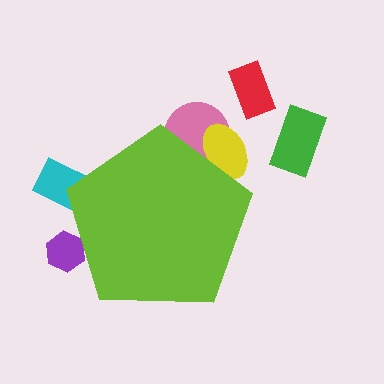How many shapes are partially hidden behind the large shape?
4 shapes are partially hidden.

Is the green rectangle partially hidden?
No, the green rectangle is fully visible.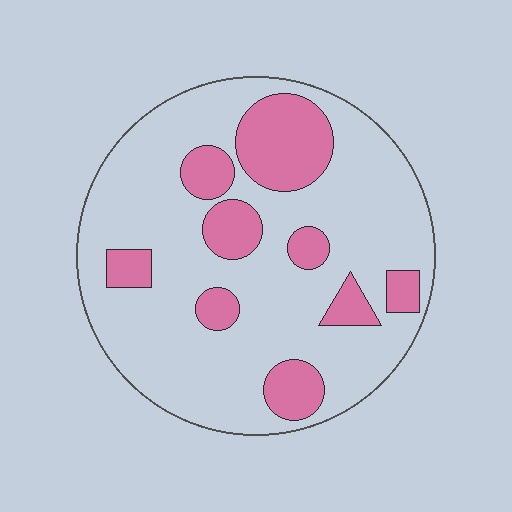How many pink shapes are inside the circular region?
9.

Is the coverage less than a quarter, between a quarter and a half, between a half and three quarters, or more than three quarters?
Less than a quarter.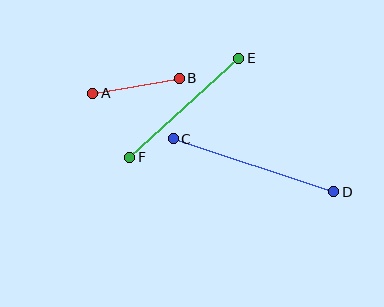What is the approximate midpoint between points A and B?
The midpoint is at approximately (136, 86) pixels.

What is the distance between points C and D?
The distance is approximately 169 pixels.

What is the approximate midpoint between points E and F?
The midpoint is at approximately (184, 108) pixels.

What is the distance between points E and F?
The distance is approximately 147 pixels.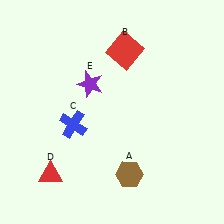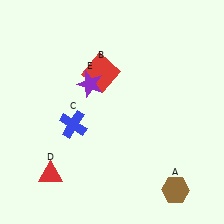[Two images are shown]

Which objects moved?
The objects that moved are: the brown hexagon (A), the red square (B).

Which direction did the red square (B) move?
The red square (B) moved left.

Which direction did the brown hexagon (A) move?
The brown hexagon (A) moved right.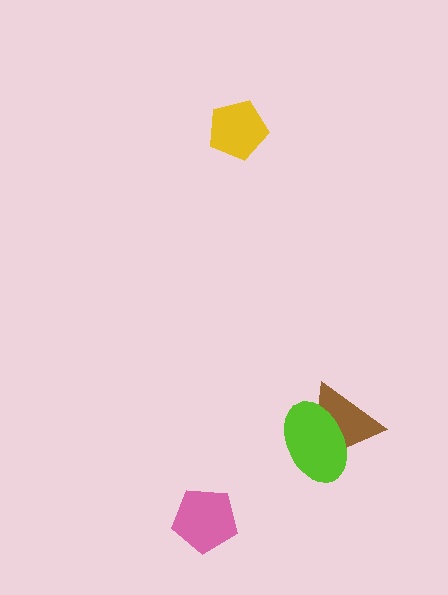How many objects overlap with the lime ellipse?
1 object overlaps with the lime ellipse.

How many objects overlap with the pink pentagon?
0 objects overlap with the pink pentagon.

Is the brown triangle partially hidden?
Yes, it is partially covered by another shape.